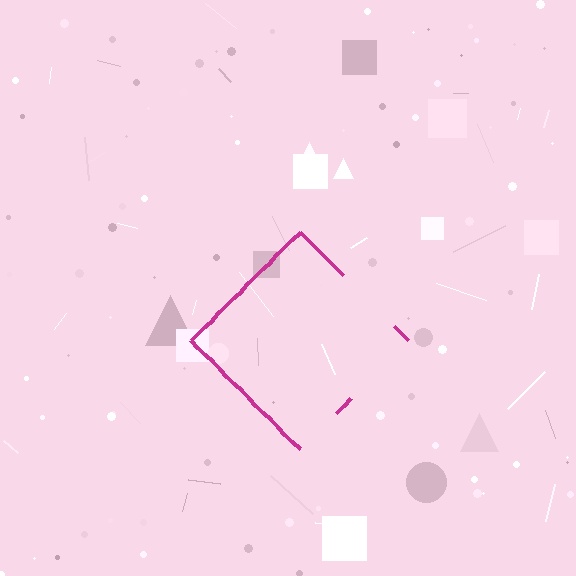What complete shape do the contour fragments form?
The contour fragments form a diamond.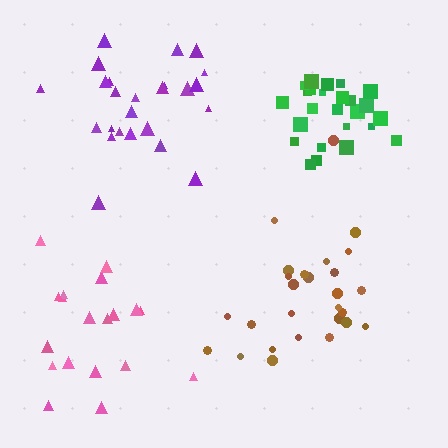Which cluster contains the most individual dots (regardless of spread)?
Brown (27).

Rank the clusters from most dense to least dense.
green, purple, brown, pink.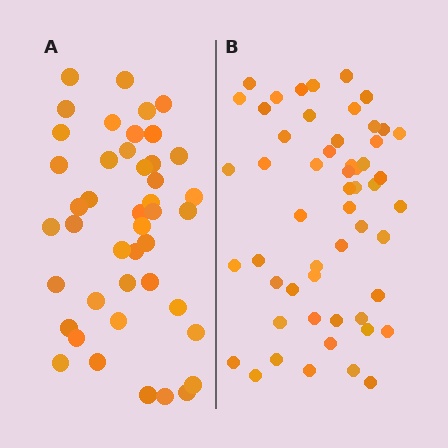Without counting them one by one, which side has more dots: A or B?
Region B (the right region) has more dots.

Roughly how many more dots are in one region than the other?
Region B has roughly 10 or so more dots than region A.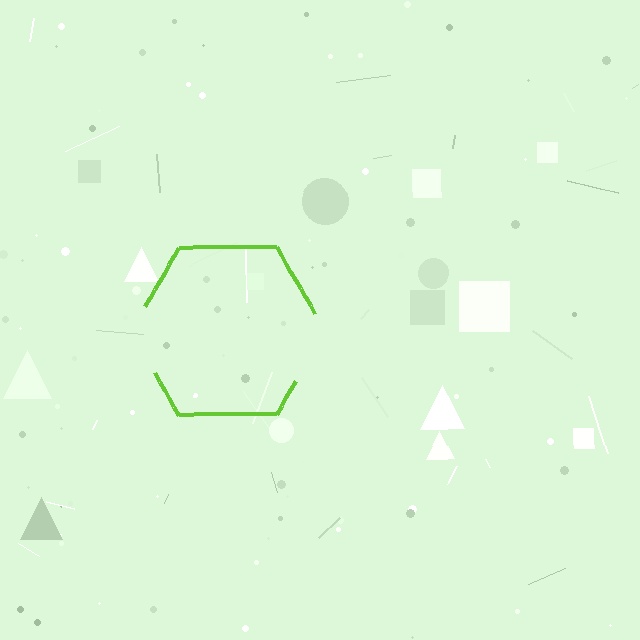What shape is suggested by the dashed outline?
The dashed outline suggests a hexagon.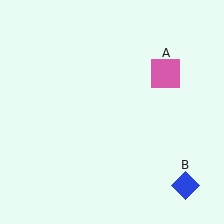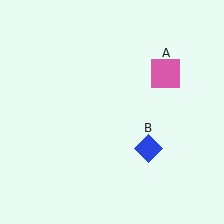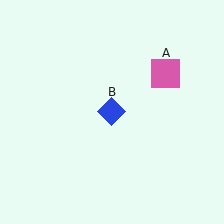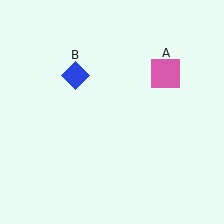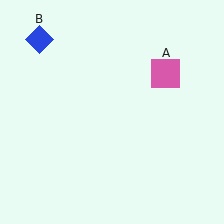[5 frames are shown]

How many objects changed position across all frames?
1 object changed position: blue diamond (object B).